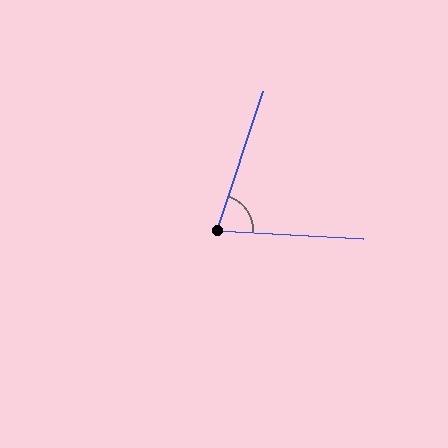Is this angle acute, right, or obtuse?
It is acute.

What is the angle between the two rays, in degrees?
Approximately 75 degrees.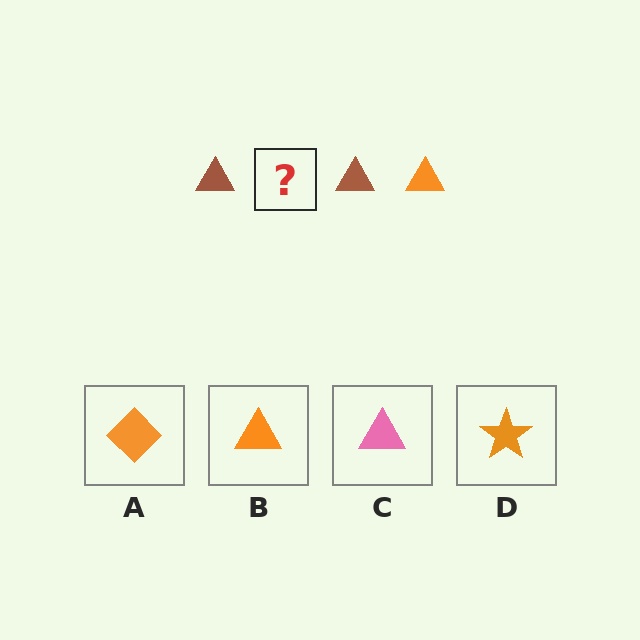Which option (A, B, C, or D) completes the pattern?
B.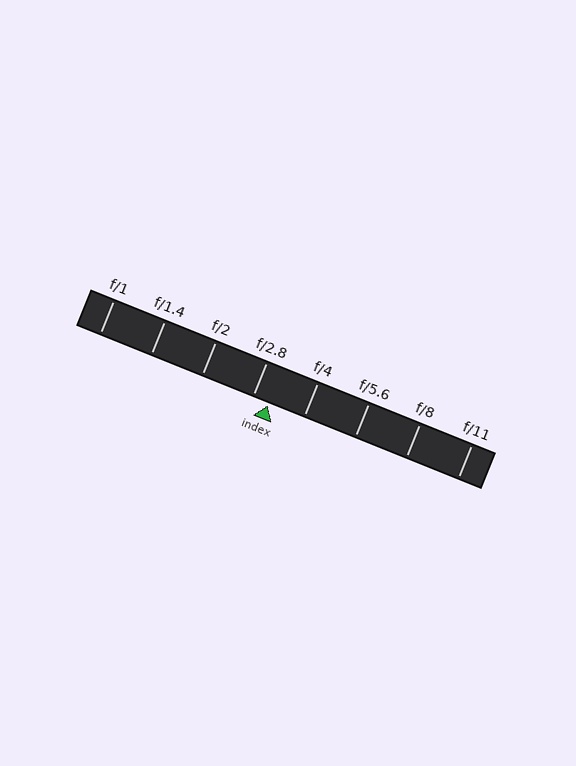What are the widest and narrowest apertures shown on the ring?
The widest aperture shown is f/1 and the narrowest is f/11.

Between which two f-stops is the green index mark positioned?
The index mark is between f/2.8 and f/4.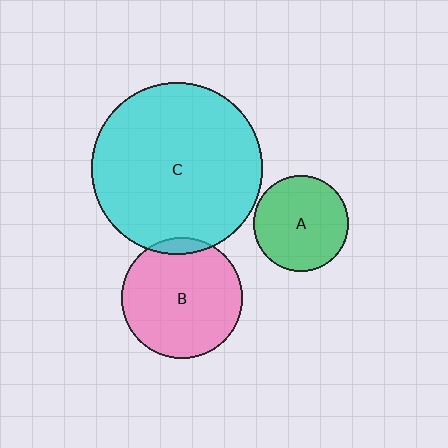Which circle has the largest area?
Circle C (cyan).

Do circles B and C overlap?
Yes.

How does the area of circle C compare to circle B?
Approximately 2.0 times.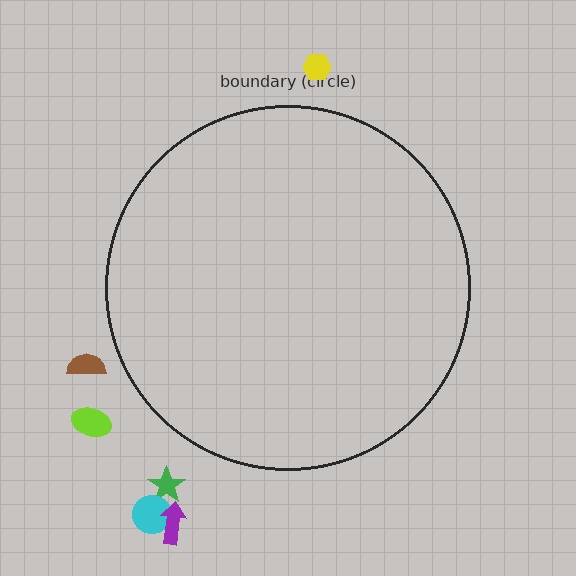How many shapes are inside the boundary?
0 inside, 6 outside.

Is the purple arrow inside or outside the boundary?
Outside.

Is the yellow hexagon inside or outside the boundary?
Outside.